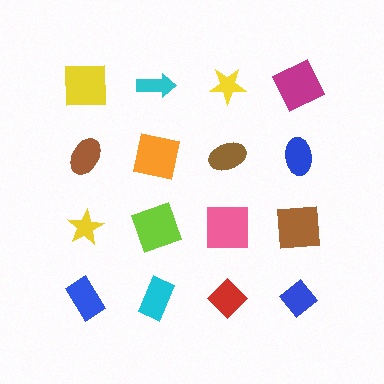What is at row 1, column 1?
A yellow square.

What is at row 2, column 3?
A brown ellipse.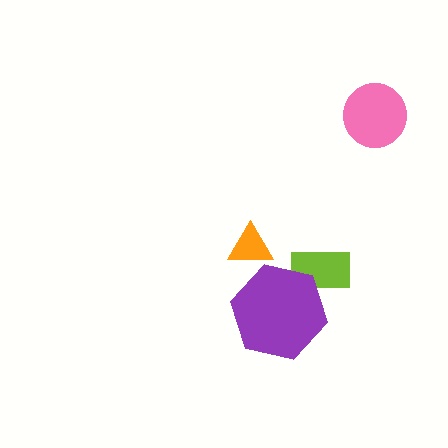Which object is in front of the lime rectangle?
The purple hexagon is in front of the lime rectangle.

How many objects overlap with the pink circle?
0 objects overlap with the pink circle.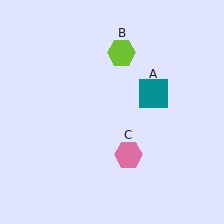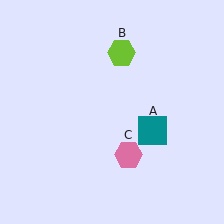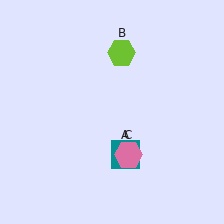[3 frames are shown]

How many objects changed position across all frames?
1 object changed position: teal square (object A).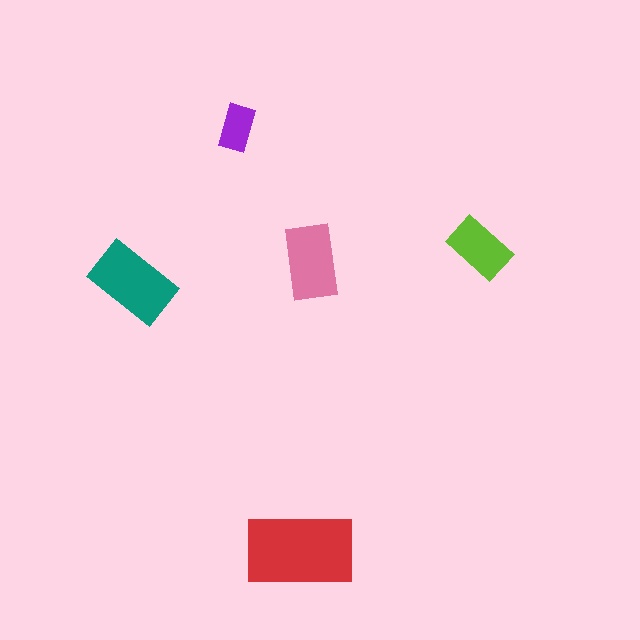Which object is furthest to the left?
The teal rectangle is leftmost.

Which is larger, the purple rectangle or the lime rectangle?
The lime one.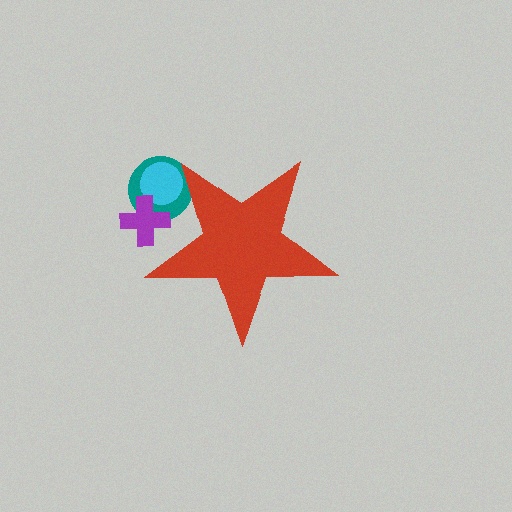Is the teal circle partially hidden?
Yes, the teal circle is partially hidden behind the red star.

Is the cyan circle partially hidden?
Yes, the cyan circle is partially hidden behind the red star.